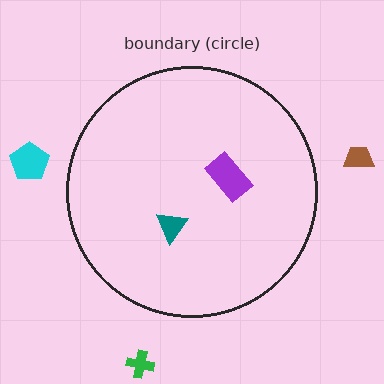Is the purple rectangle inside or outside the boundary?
Inside.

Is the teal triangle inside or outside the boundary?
Inside.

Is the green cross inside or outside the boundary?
Outside.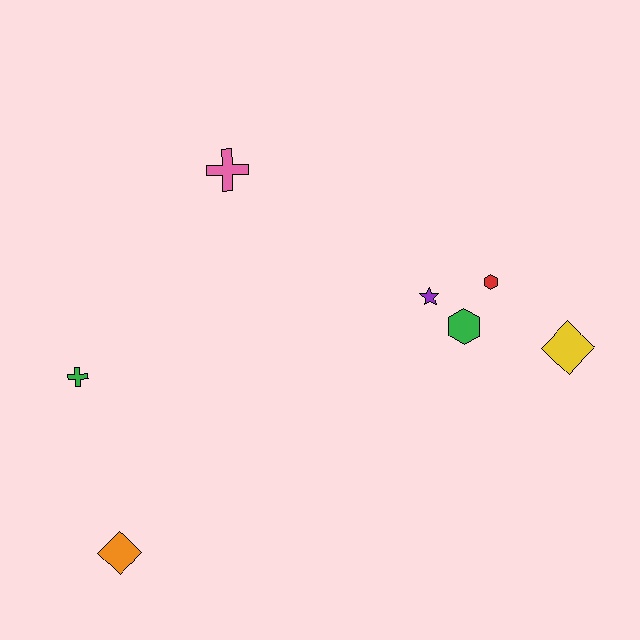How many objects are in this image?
There are 7 objects.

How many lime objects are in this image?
There are no lime objects.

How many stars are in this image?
There is 1 star.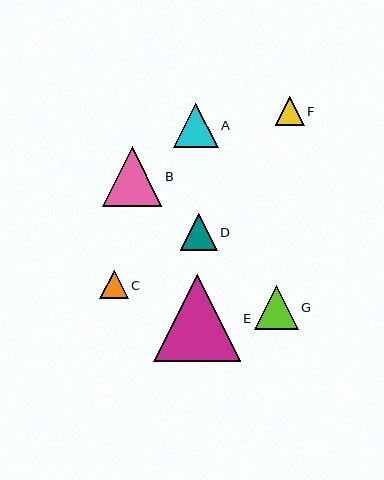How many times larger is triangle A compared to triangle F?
Triangle A is approximately 1.5 times the size of triangle F.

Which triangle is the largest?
Triangle E is the largest with a size of approximately 86 pixels.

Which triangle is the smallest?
Triangle C is the smallest with a size of approximately 28 pixels.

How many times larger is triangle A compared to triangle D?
Triangle A is approximately 1.2 times the size of triangle D.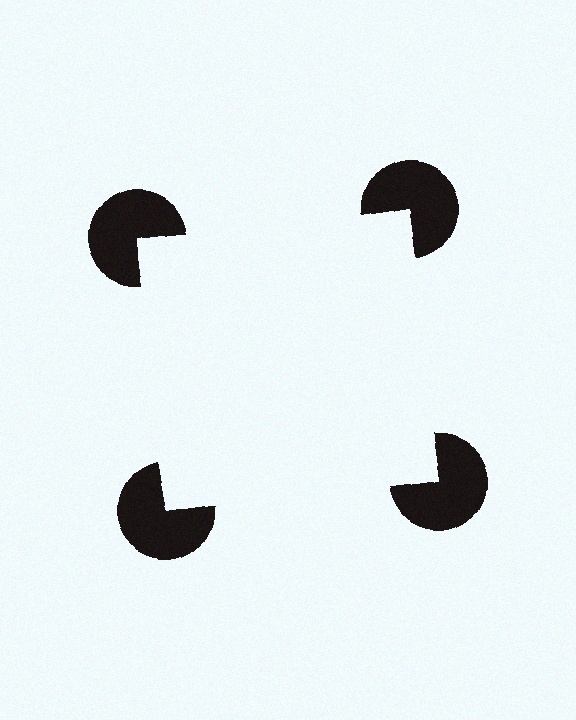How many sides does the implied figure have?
4 sides.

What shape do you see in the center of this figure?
An illusory square — its edges are inferred from the aligned wedge cuts in the pac-man discs, not physically drawn.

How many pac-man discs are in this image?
There are 4 — one at each vertex of the illusory square.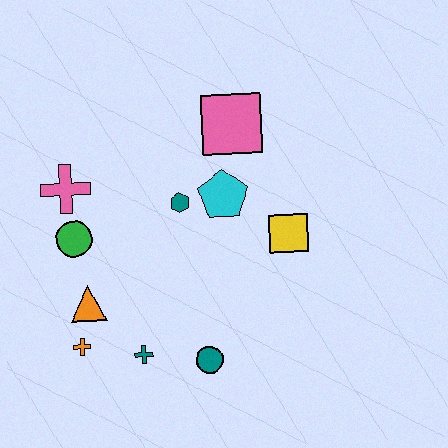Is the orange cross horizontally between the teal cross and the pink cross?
Yes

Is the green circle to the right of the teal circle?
No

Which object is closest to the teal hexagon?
The cyan pentagon is closest to the teal hexagon.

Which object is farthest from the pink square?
The orange cross is farthest from the pink square.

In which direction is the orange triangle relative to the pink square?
The orange triangle is below the pink square.